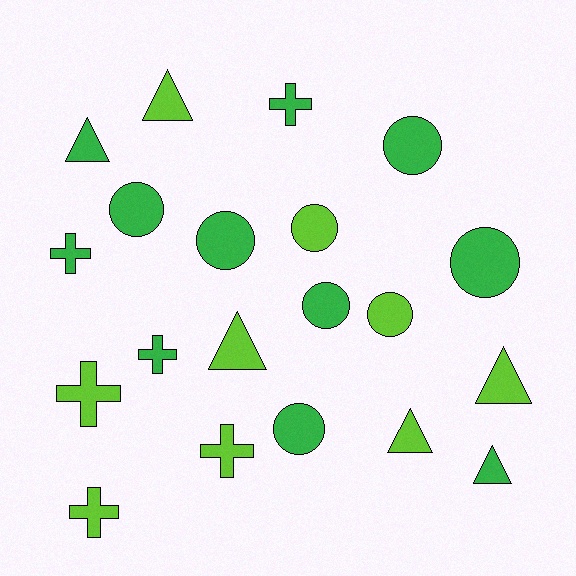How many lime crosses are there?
There are 3 lime crosses.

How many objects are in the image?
There are 20 objects.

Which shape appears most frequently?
Circle, with 8 objects.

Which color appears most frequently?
Green, with 11 objects.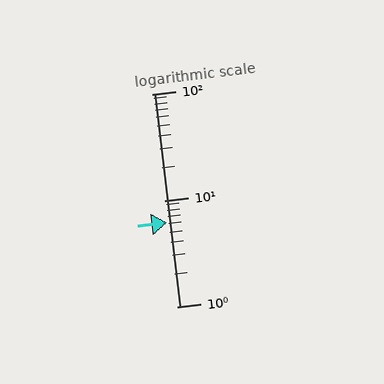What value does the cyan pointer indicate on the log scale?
The pointer indicates approximately 6.1.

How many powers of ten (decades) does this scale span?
The scale spans 2 decades, from 1 to 100.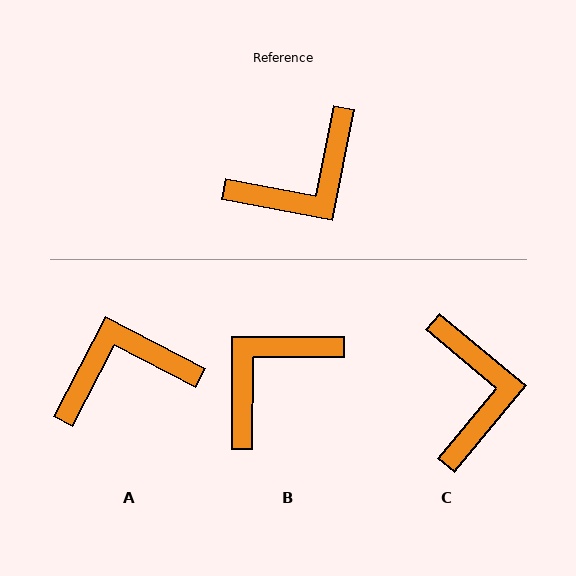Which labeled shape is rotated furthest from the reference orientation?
B, about 169 degrees away.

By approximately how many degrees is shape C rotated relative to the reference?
Approximately 61 degrees counter-clockwise.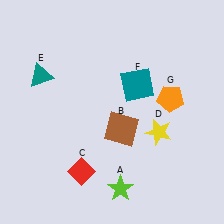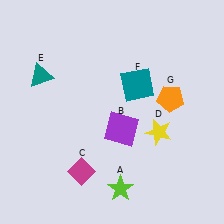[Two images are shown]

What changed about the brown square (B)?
In Image 1, B is brown. In Image 2, it changed to purple.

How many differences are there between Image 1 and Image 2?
There are 2 differences between the two images.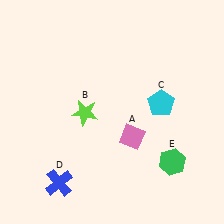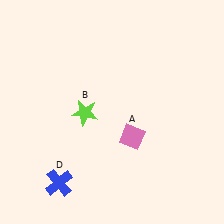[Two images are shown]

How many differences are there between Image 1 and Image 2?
There are 2 differences between the two images.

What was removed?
The green hexagon (E), the cyan pentagon (C) were removed in Image 2.